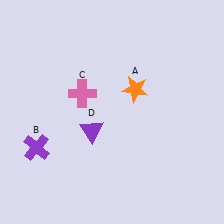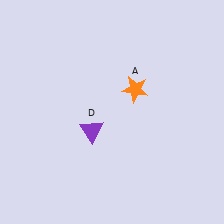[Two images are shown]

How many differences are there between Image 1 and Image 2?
There are 2 differences between the two images.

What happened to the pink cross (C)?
The pink cross (C) was removed in Image 2. It was in the top-left area of Image 1.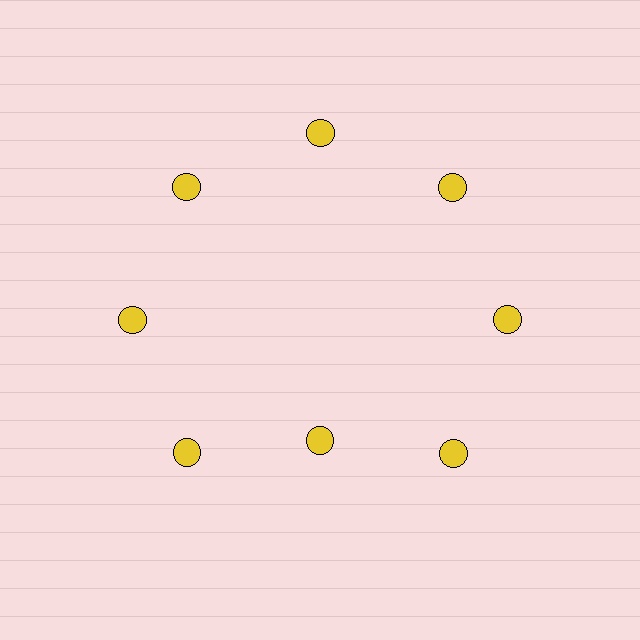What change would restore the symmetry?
The symmetry would be restored by moving it outward, back onto the ring so that all 8 circles sit at equal angles and equal distance from the center.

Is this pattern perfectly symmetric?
No. The 8 yellow circles are arranged in a ring, but one element near the 6 o'clock position is pulled inward toward the center, breaking the 8-fold rotational symmetry.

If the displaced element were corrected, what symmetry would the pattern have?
It would have 8-fold rotational symmetry — the pattern would map onto itself every 45 degrees.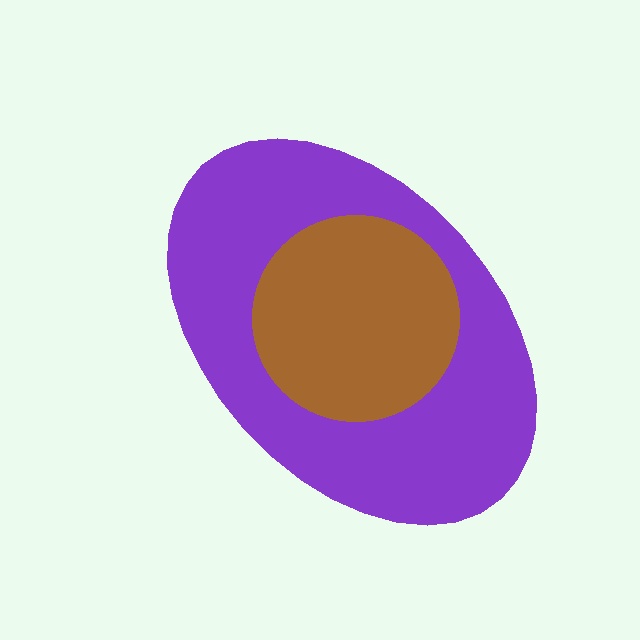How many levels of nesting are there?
2.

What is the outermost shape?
The purple ellipse.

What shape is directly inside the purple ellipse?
The brown circle.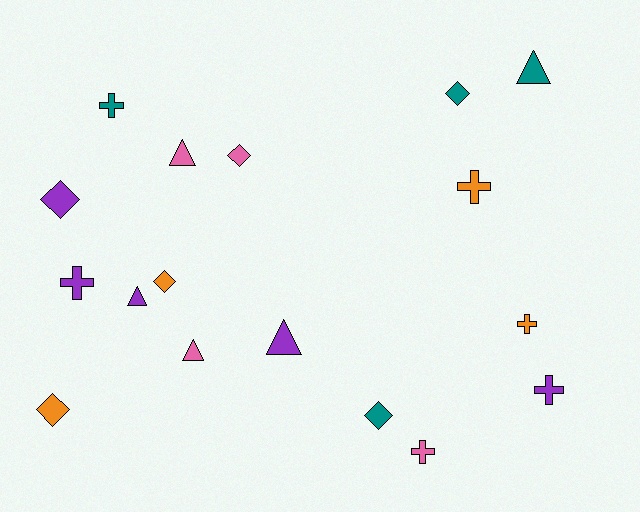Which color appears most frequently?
Purple, with 5 objects.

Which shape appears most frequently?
Diamond, with 6 objects.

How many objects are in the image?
There are 17 objects.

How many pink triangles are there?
There are 2 pink triangles.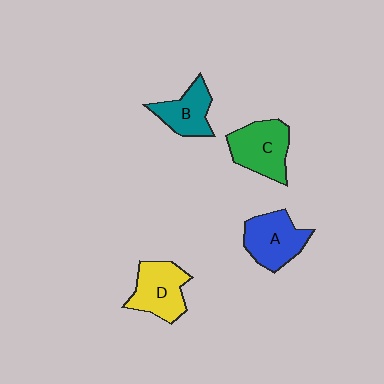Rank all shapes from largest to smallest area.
From largest to smallest: C (green), A (blue), D (yellow), B (teal).